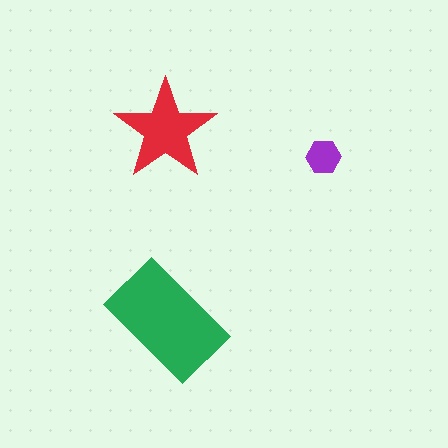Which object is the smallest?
The purple hexagon.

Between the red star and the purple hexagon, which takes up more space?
The red star.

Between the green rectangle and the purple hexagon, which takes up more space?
The green rectangle.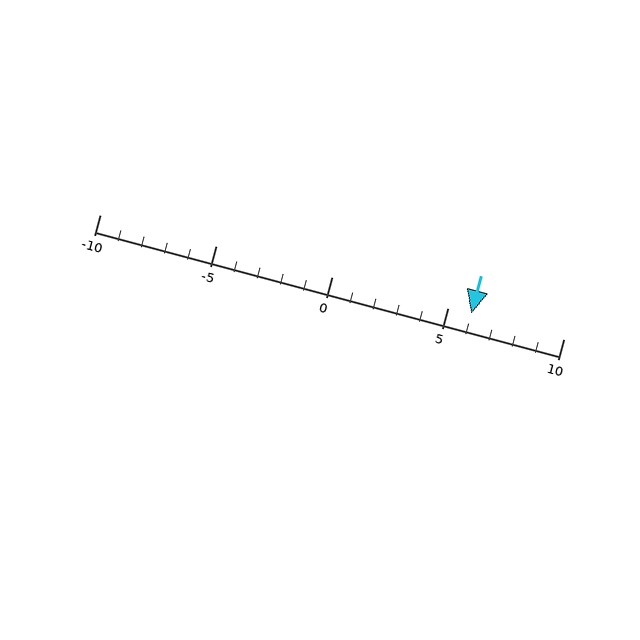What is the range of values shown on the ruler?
The ruler shows values from -10 to 10.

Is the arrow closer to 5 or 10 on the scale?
The arrow is closer to 5.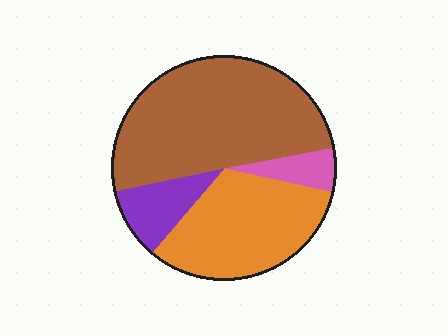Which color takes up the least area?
Pink, at roughly 5%.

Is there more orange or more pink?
Orange.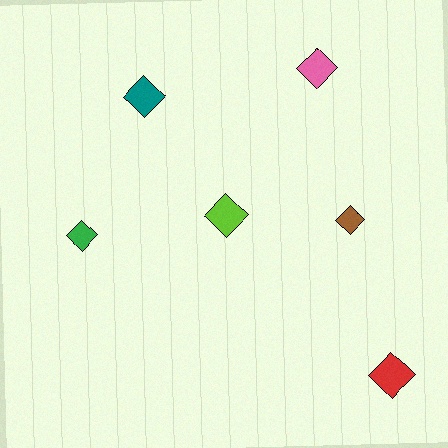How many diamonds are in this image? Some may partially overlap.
There are 6 diamonds.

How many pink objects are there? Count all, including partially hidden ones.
There is 1 pink object.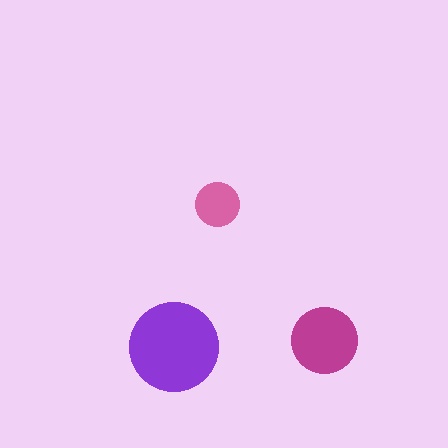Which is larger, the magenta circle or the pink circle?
The magenta one.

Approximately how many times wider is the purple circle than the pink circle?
About 2 times wider.